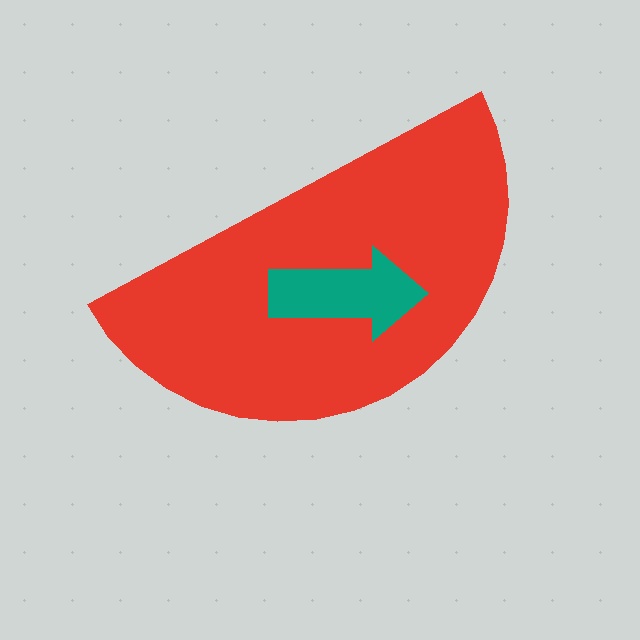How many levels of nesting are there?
2.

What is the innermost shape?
The teal arrow.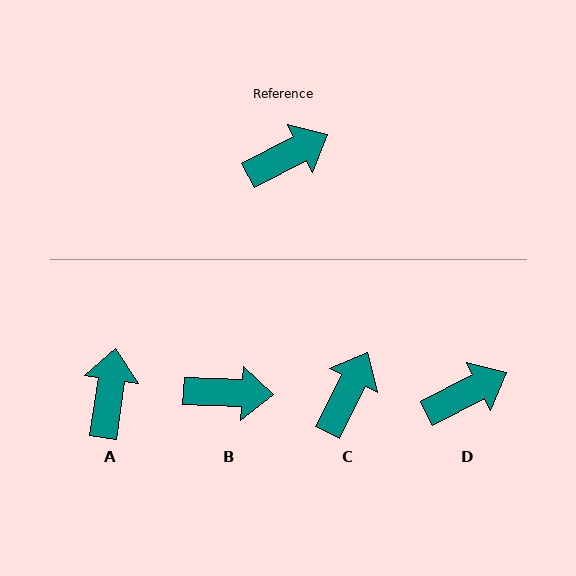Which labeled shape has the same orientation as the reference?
D.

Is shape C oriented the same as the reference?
No, it is off by about 36 degrees.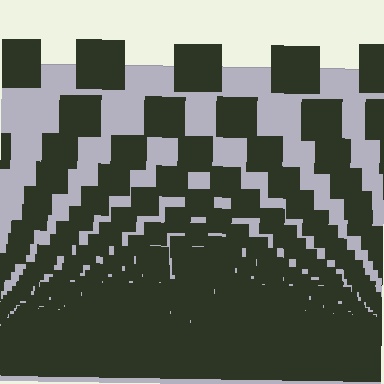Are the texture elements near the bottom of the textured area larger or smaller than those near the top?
Smaller. The gradient is inverted — elements near the bottom are smaller and denser.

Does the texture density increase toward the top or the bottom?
Density increases toward the bottom.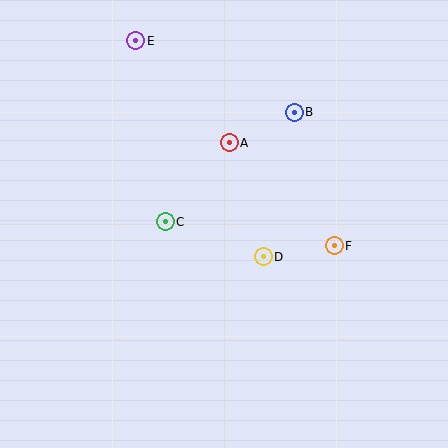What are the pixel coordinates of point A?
Point A is at (229, 143).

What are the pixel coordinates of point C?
Point C is at (165, 222).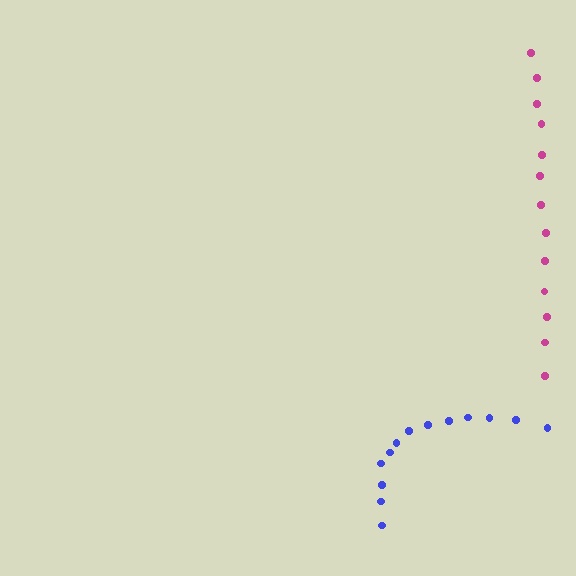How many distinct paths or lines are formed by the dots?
There are 2 distinct paths.